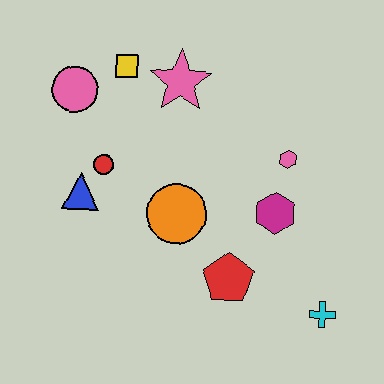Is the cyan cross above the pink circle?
No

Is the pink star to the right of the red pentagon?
No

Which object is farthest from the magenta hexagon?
The pink circle is farthest from the magenta hexagon.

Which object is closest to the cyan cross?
The red pentagon is closest to the cyan cross.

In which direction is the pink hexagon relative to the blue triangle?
The pink hexagon is to the right of the blue triangle.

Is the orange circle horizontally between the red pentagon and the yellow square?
Yes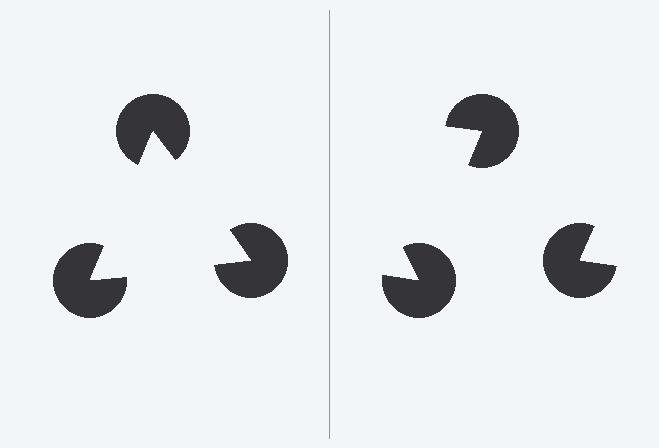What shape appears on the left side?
An illusory triangle.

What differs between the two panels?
The pac-man discs are positioned identically on both sides; only the wedge orientations differ. On the left they align to a triangle; on the right they are misaligned.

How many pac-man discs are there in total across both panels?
6 — 3 on each side.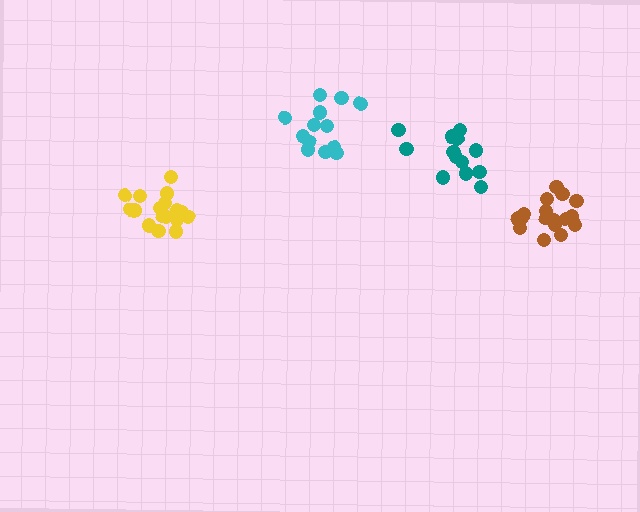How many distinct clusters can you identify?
There are 4 distinct clusters.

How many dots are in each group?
Group 1: 13 dots, Group 2: 17 dots, Group 3: 17 dots, Group 4: 13 dots (60 total).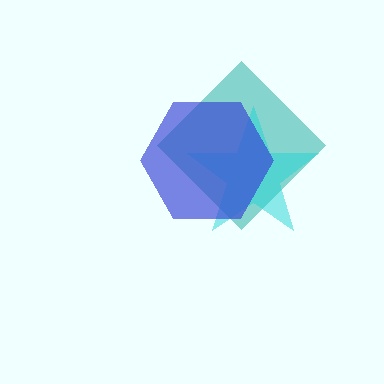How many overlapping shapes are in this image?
There are 3 overlapping shapes in the image.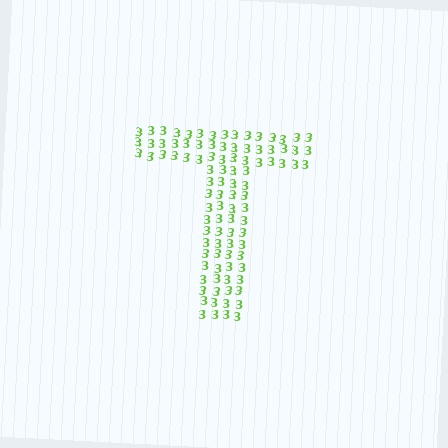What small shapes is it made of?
It is made of small digit 3's.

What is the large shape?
The large shape is the letter T.